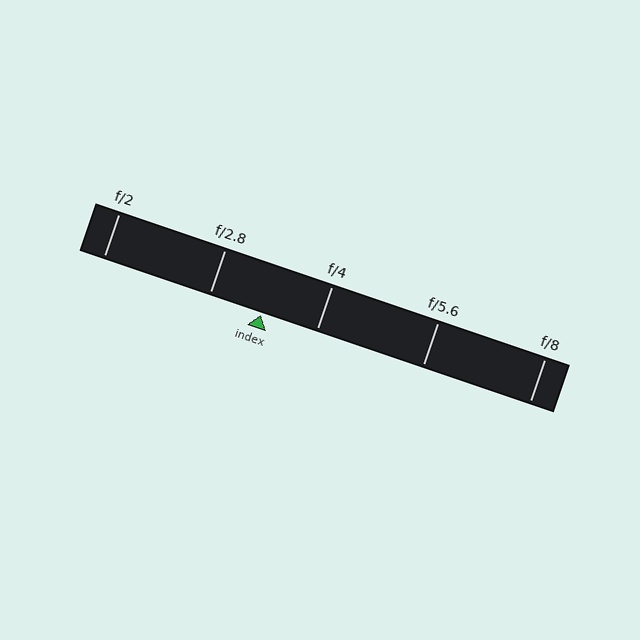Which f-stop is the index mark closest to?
The index mark is closest to f/2.8.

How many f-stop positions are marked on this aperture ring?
There are 5 f-stop positions marked.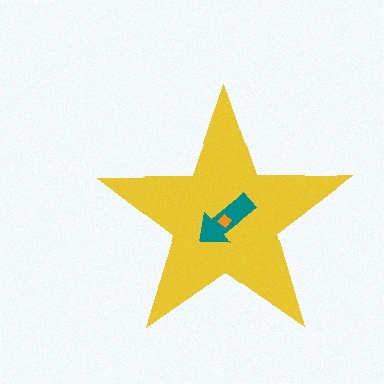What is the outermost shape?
The yellow star.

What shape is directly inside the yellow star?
The teal arrow.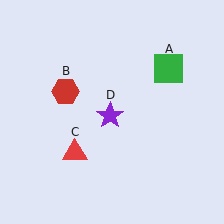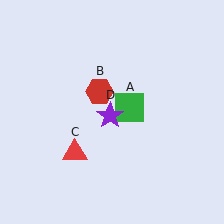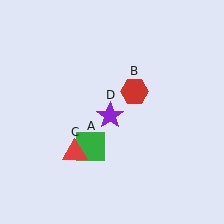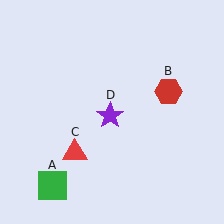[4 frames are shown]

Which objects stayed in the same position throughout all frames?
Red triangle (object C) and purple star (object D) remained stationary.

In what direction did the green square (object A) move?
The green square (object A) moved down and to the left.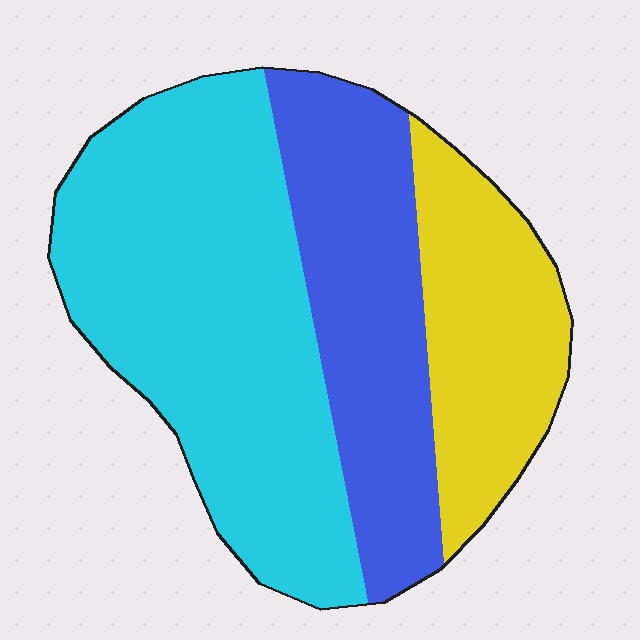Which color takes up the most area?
Cyan, at roughly 50%.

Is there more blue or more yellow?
Blue.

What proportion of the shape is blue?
Blue takes up about one quarter (1/4) of the shape.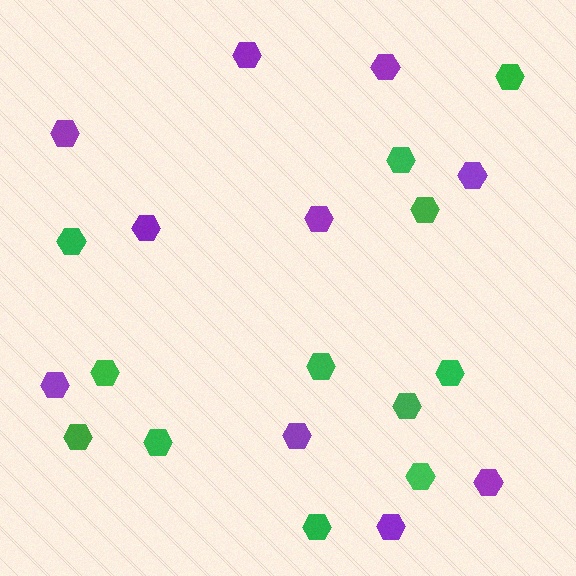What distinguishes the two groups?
There are 2 groups: one group of purple hexagons (10) and one group of green hexagons (12).